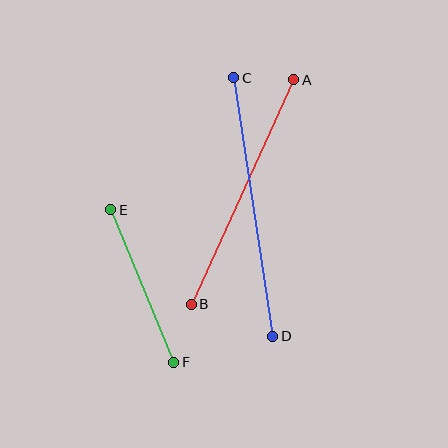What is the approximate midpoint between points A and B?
The midpoint is at approximately (242, 192) pixels.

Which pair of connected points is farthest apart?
Points C and D are farthest apart.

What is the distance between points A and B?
The distance is approximately 247 pixels.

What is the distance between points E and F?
The distance is approximately 165 pixels.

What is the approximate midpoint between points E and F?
The midpoint is at approximately (142, 286) pixels.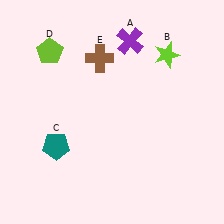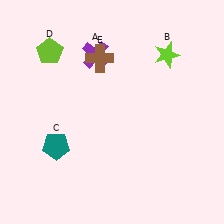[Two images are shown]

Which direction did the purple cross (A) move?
The purple cross (A) moved left.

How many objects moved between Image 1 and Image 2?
1 object moved between the two images.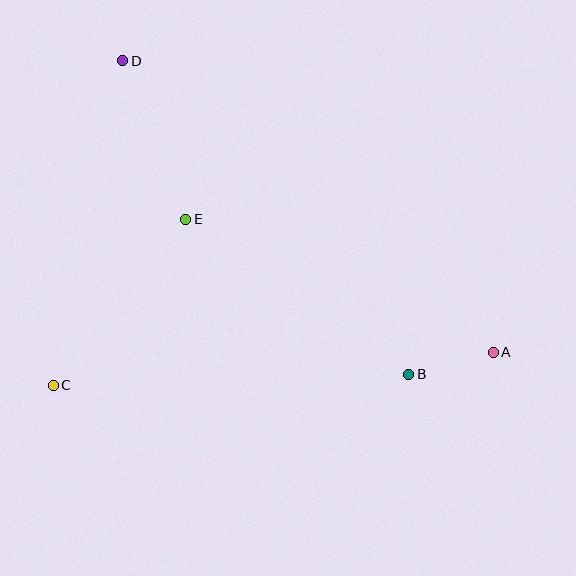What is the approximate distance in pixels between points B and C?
The distance between B and C is approximately 356 pixels.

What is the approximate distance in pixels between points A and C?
The distance between A and C is approximately 441 pixels.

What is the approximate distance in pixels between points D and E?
The distance between D and E is approximately 170 pixels.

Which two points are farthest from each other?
Points A and D are farthest from each other.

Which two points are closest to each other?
Points A and B are closest to each other.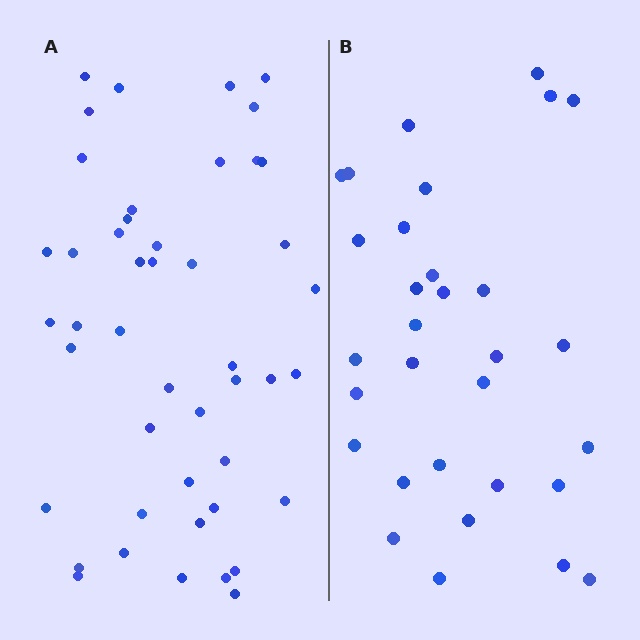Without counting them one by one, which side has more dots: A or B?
Region A (the left region) has more dots.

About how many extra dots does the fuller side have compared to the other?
Region A has approximately 15 more dots than region B.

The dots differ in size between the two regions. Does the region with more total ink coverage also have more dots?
No. Region B has more total ink coverage because its dots are larger, but region A actually contains more individual dots. Total area can be misleading — the number of items is what matters here.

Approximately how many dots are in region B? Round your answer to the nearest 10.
About 30 dots. (The exact count is 31, which rounds to 30.)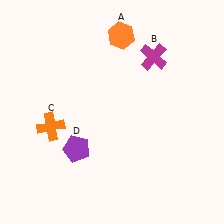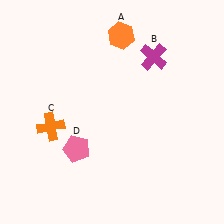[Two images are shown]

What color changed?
The pentagon (D) changed from purple in Image 1 to pink in Image 2.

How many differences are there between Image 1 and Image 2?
There is 1 difference between the two images.